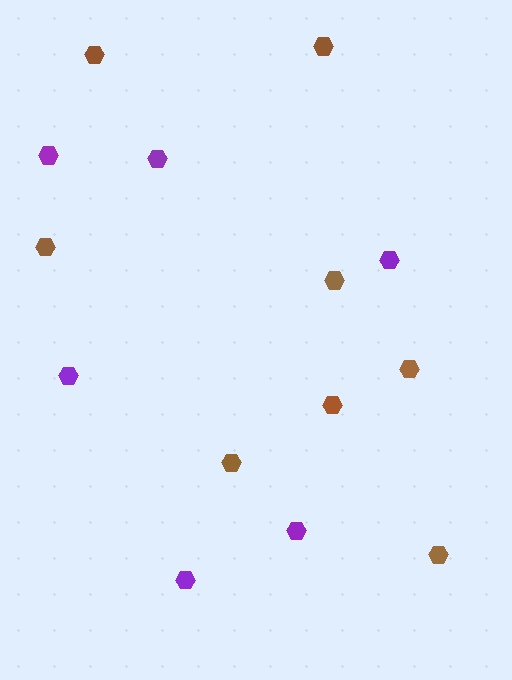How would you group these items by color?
There are 2 groups: one group of brown hexagons (8) and one group of purple hexagons (6).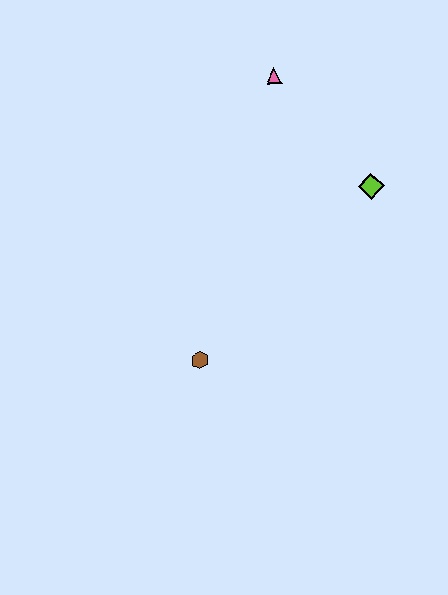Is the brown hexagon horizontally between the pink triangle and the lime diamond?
No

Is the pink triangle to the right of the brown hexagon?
Yes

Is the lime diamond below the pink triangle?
Yes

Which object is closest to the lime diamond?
The pink triangle is closest to the lime diamond.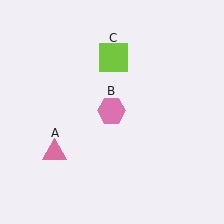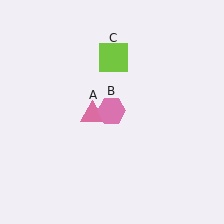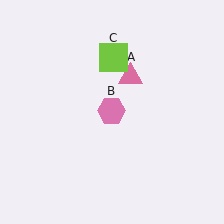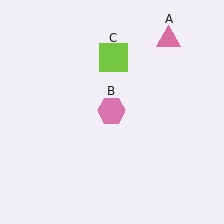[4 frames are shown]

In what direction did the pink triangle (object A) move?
The pink triangle (object A) moved up and to the right.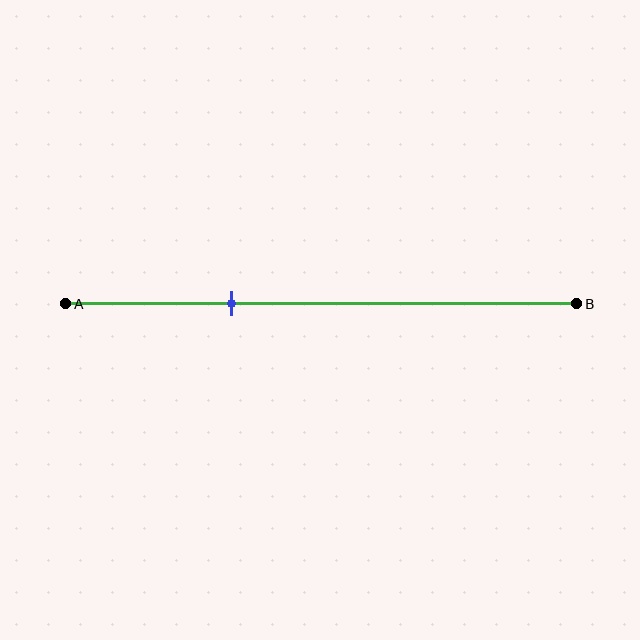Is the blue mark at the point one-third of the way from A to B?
Yes, the mark is approximately at the one-third point.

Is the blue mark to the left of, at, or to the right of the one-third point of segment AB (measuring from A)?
The blue mark is approximately at the one-third point of segment AB.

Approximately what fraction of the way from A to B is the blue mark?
The blue mark is approximately 35% of the way from A to B.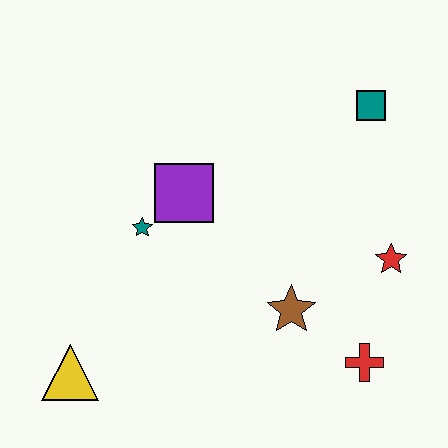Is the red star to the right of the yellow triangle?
Yes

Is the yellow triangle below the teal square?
Yes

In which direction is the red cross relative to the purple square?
The red cross is to the right of the purple square.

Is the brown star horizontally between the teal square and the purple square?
Yes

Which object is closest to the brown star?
The red cross is closest to the brown star.